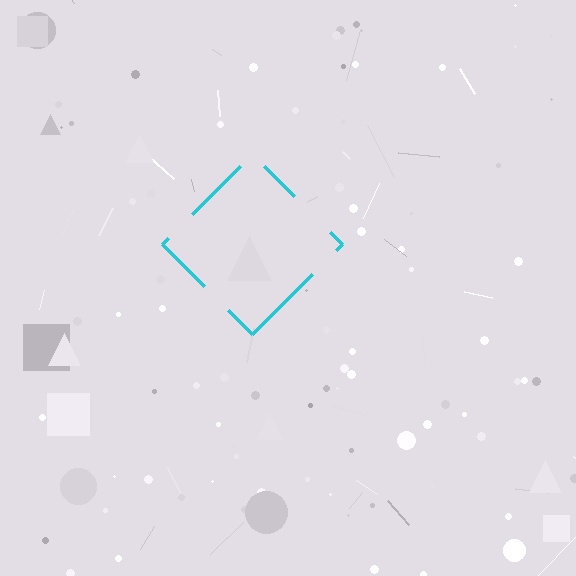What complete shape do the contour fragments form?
The contour fragments form a diamond.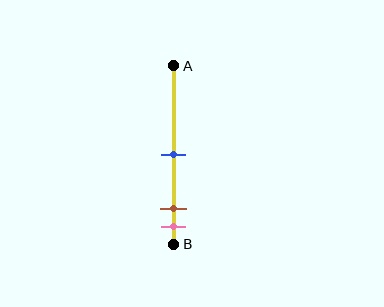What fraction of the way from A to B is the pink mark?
The pink mark is approximately 90% (0.9) of the way from A to B.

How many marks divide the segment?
There are 3 marks dividing the segment.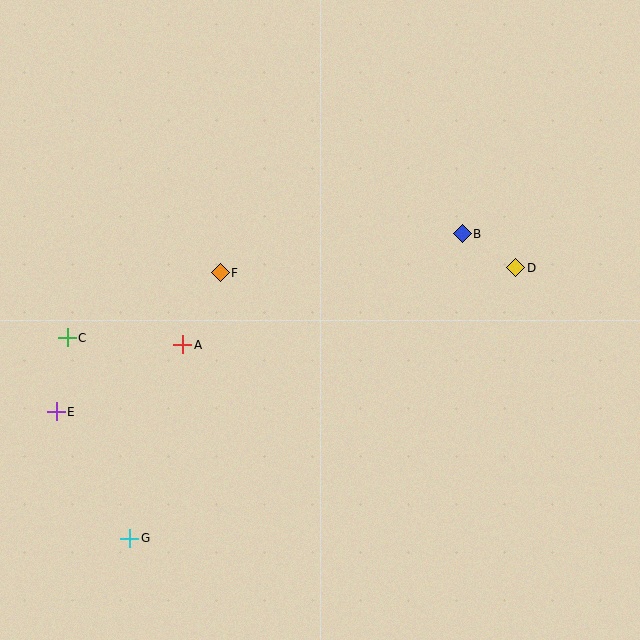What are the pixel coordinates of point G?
Point G is at (130, 538).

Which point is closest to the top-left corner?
Point C is closest to the top-left corner.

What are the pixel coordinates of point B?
Point B is at (462, 234).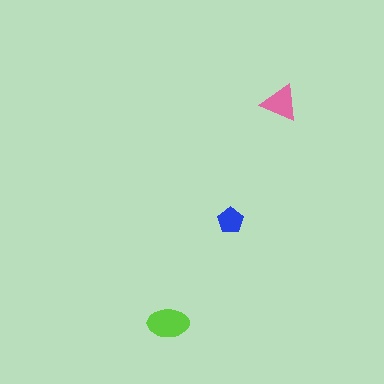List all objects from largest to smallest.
The lime ellipse, the pink triangle, the blue pentagon.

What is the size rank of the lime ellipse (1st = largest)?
1st.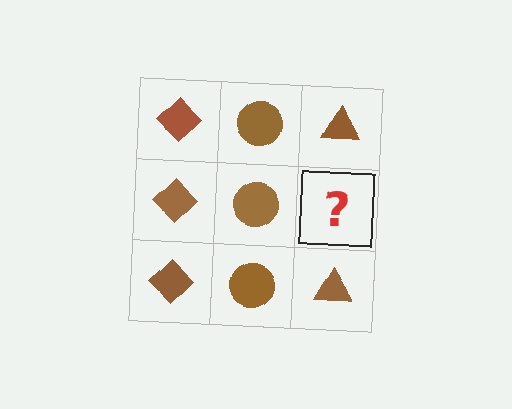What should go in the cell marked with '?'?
The missing cell should contain a brown triangle.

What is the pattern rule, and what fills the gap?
The rule is that each column has a consistent shape. The gap should be filled with a brown triangle.